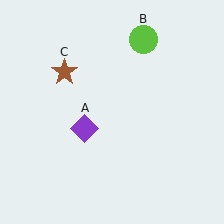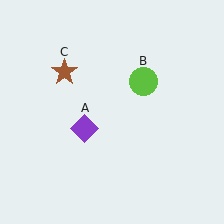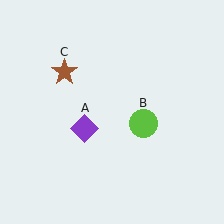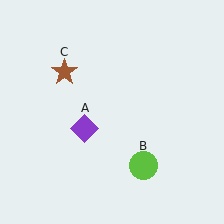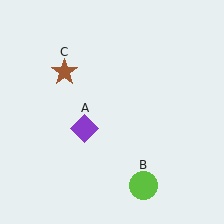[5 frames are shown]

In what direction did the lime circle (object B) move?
The lime circle (object B) moved down.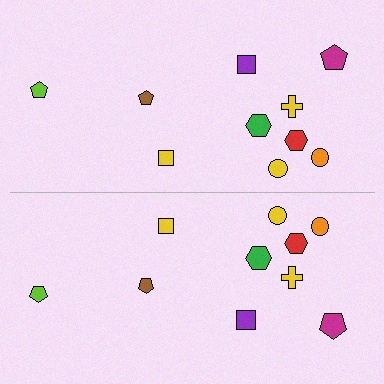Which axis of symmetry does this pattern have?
The pattern has a horizontal axis of symmetry running through the center of the image.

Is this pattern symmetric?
Yes, this pattern has bilateral (reflection) symmetry.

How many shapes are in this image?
There are 20 shapes in this image.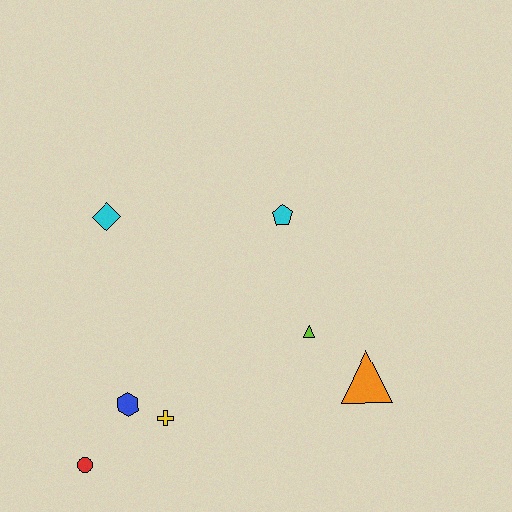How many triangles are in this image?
There are 2 triangles.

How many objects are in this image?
There are 7 objects.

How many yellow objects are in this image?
There is 1 yellow object.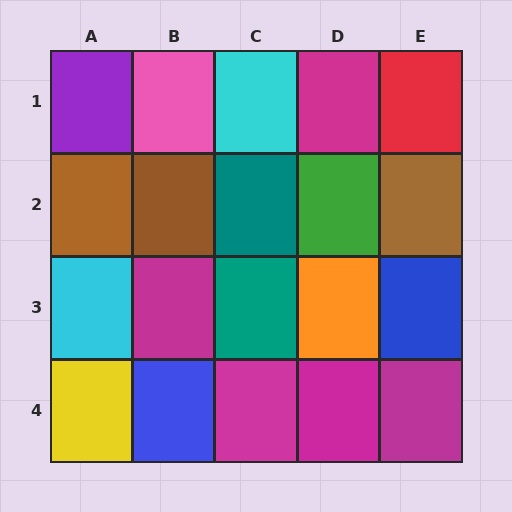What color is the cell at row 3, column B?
Magenta.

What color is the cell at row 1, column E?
Red.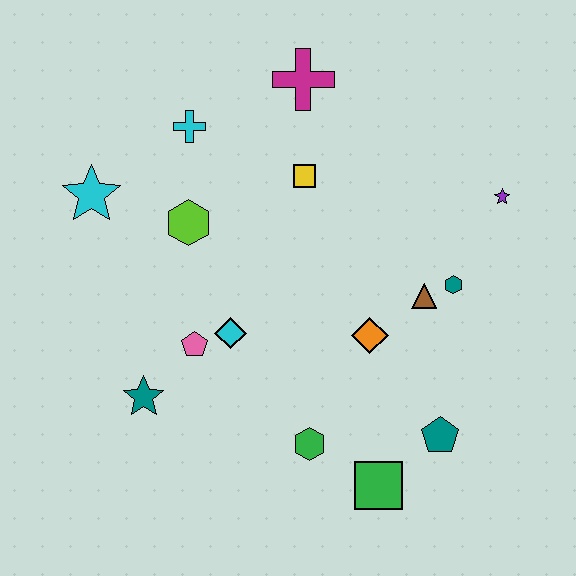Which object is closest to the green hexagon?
The green square is closest to the green hexagon.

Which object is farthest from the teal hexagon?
The cyan star is farthest from the teal hexagon.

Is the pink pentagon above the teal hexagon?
No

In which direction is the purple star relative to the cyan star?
The purple star is to the right of the cyan star.